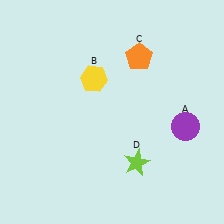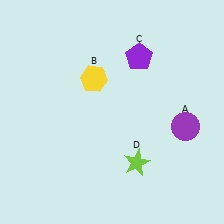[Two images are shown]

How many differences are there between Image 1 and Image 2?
There is 1 difference between the two images.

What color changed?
The pentagon (C) changed from orange in Image 1 to purple in Image 2.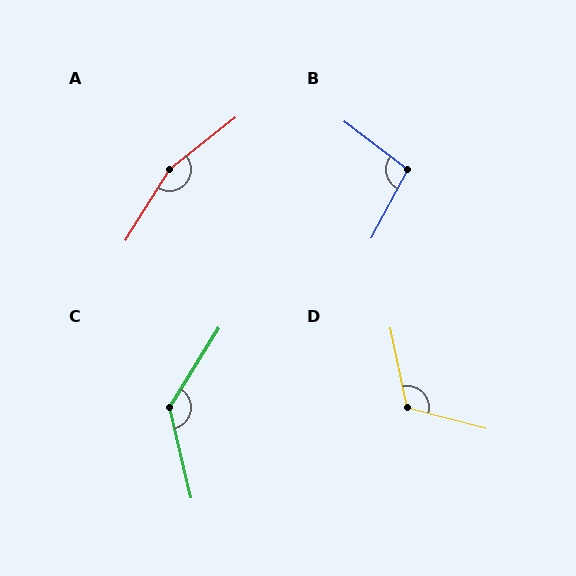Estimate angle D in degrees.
Approximately 116 degrees.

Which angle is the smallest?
B, at approximately 99 degrees.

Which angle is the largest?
A, at approximately 160 degrees.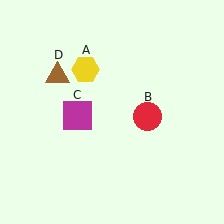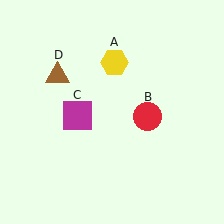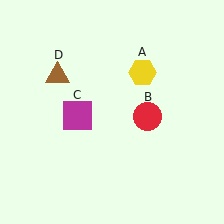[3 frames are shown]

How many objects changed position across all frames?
1 object changed position: yellow hexagon (object A).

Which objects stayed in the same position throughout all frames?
Red circle (object B) and magenta square (object C) and brown triangle (object D) remained stationary.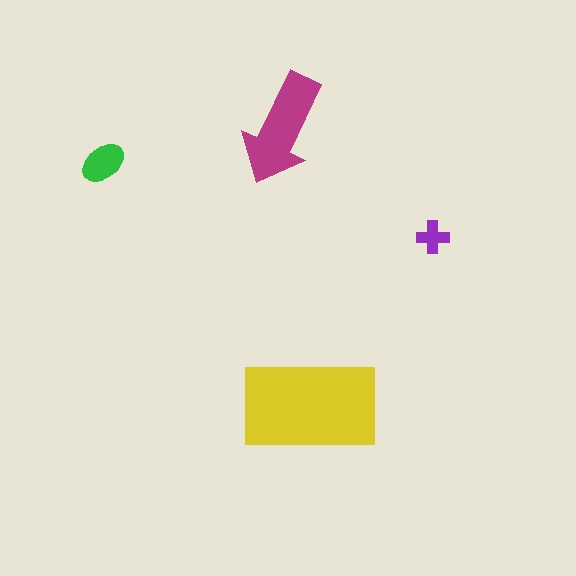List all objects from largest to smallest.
The yellow rectangle, the magenta arrow, the green ellipse, the purple cross.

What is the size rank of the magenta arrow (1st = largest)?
2nd.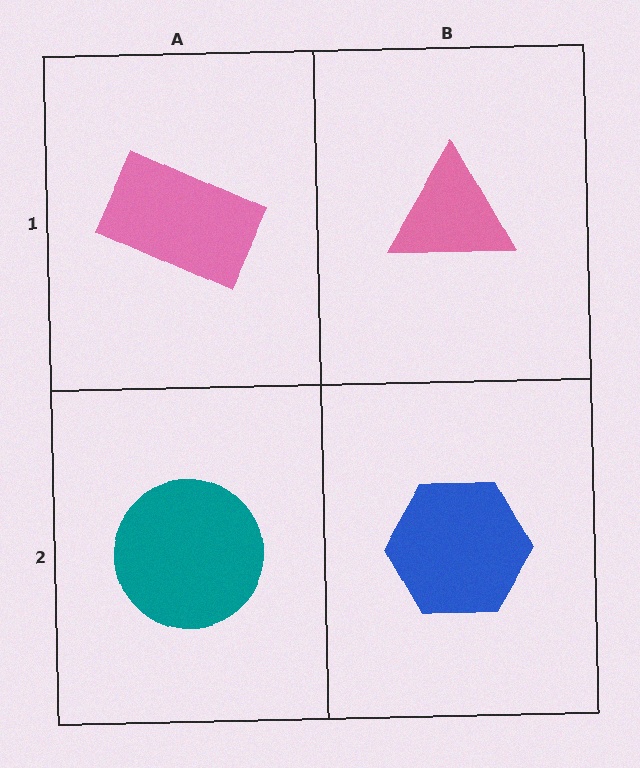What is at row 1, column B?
A pink triangle.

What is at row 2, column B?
A blue hexagon.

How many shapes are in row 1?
2 shapes.